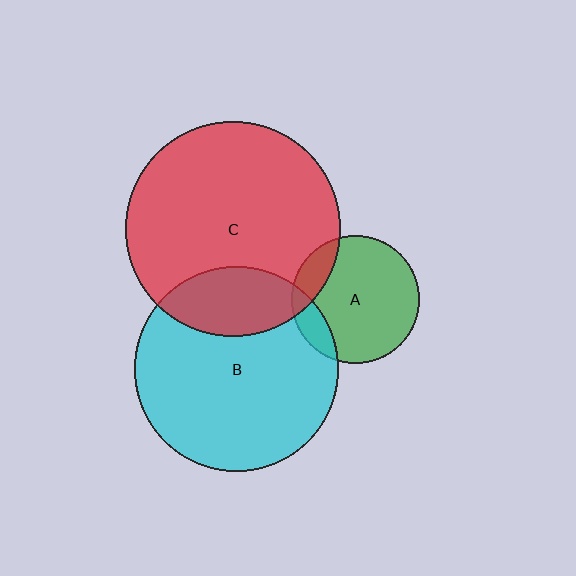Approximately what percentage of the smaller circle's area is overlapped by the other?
Approximately 25%.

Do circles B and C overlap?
Yes.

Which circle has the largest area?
Circle C (red).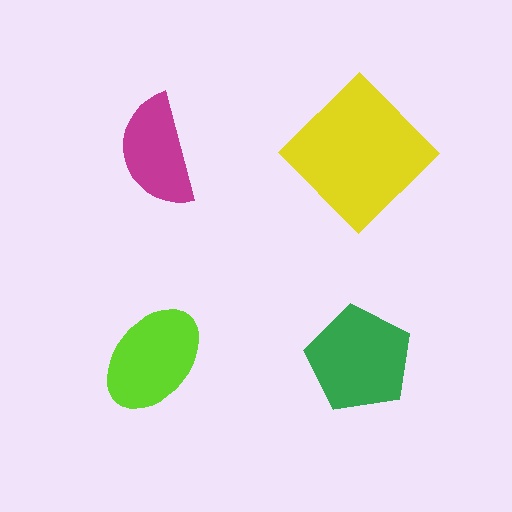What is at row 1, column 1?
A magenta semicircle.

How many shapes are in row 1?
2 shapes.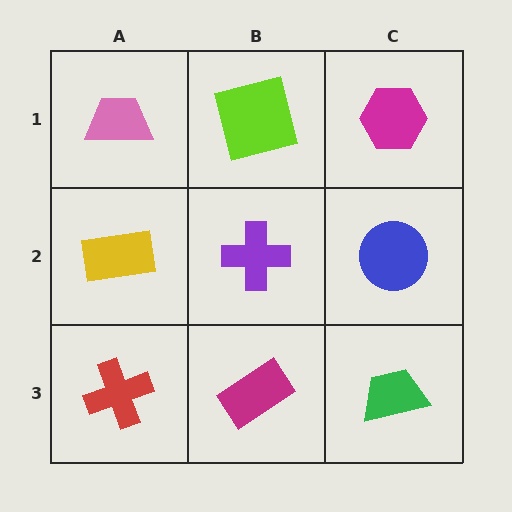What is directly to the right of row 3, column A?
A magenta rectangle.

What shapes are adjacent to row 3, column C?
A blue circle (row 2, column C), a magenta rectangle (row 3, column B).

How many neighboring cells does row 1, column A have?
2.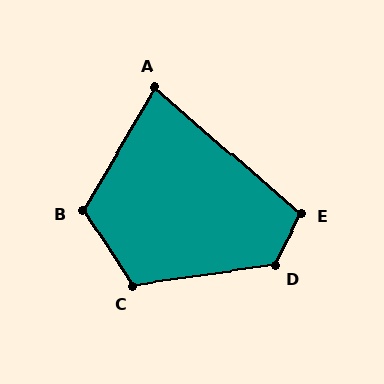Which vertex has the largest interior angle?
D, at approximately 124 degrees.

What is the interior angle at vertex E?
Approximately 105 degrees (obtuse).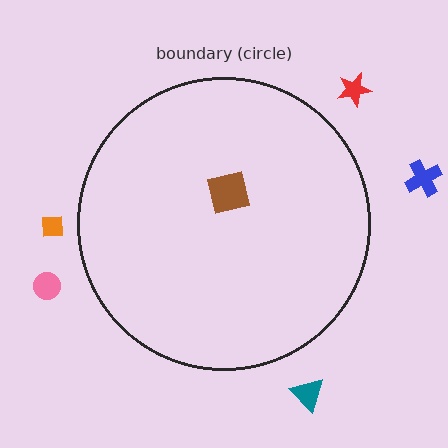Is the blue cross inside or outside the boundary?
Outside.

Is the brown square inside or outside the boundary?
Inside.